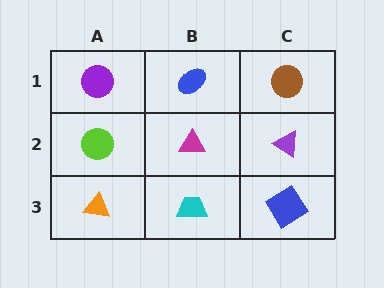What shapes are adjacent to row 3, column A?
A lime circle (row 2, column A), a cyan trapezoid (row 3, column B).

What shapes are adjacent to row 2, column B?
A blue ellipse (row 1, column B), a cyan trapezoid (row 3, column B), a lime circle (row 2, column A), a purple triangle (row 2, column C).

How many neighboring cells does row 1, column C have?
2.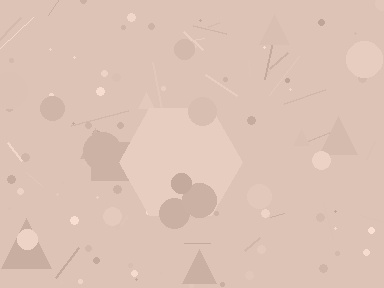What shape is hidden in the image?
A hexagon is hidden in the image.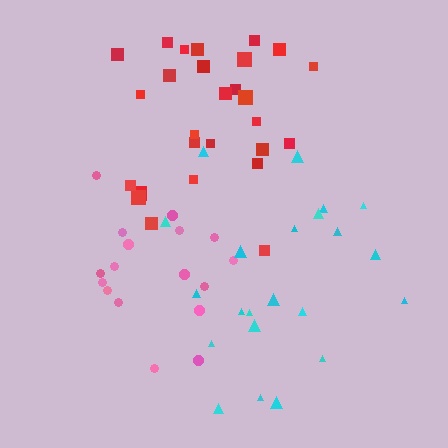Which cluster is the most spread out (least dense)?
Cyan.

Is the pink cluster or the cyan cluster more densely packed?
Pink.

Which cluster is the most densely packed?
Pink.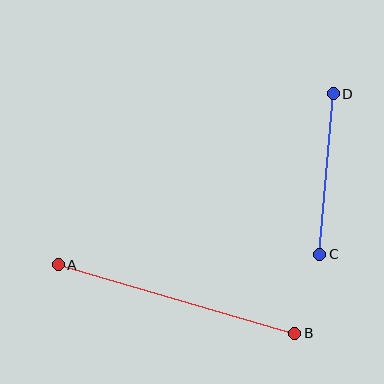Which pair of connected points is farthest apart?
Points A and B are farthest apart.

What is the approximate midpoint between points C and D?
The midpoint is at approximately (327, 174) pixels.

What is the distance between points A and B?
The distance is approximately 246 pixels.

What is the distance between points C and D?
The distance is approximately 161 pixels.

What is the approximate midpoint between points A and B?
The midpoint is at approximately (176, 299) pixels.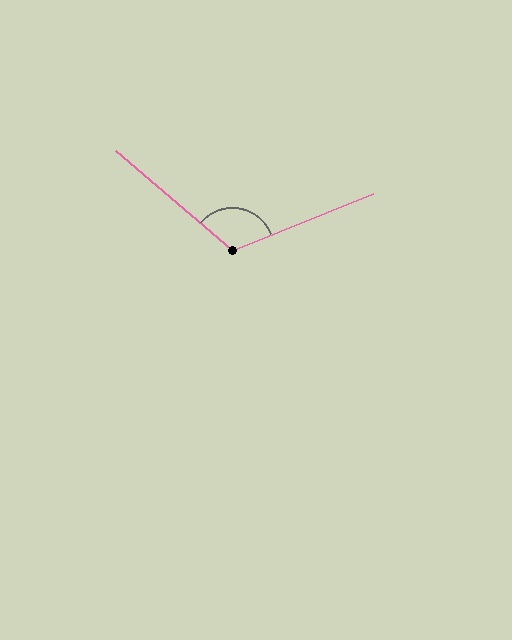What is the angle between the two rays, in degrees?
Approximately 118 degrees.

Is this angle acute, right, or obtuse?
It is obtuse.